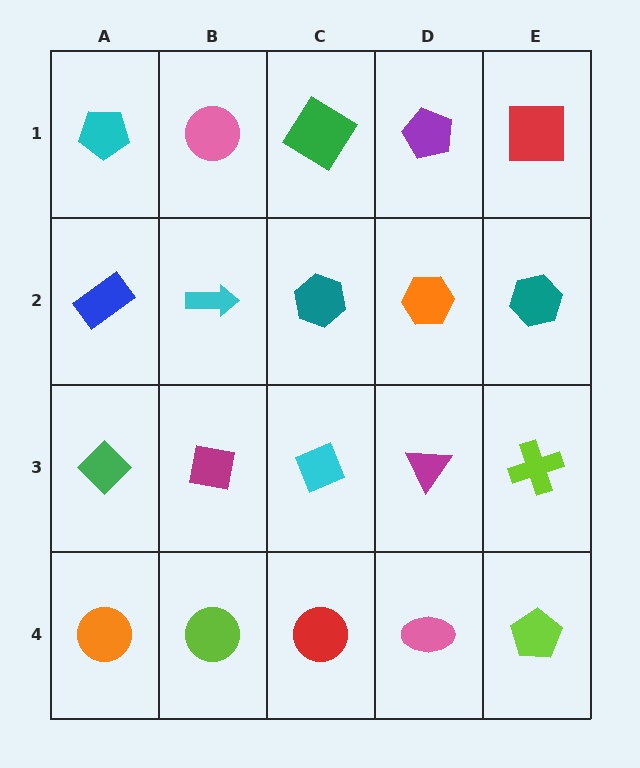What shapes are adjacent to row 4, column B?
A magenta square (row 3, column B), an orange circle (row 4, column A), a red circle (row 4, column C).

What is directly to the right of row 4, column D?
A lime pentagon.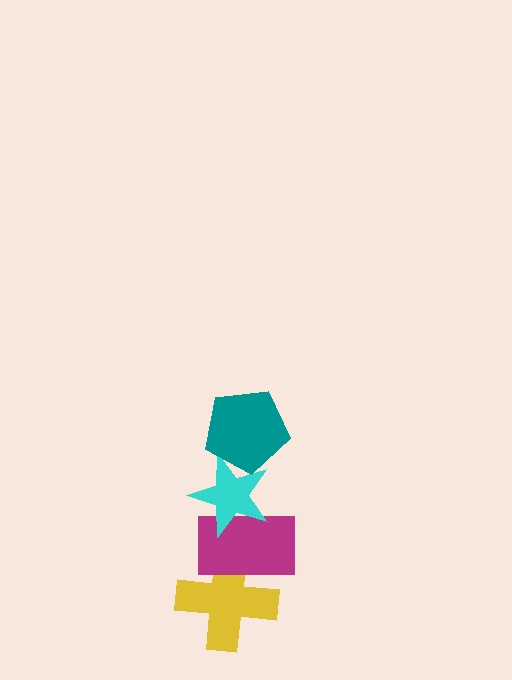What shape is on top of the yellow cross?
The magenta rectangle is on top of the yellow cross.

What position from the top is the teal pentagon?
The teal pentagon is 1st from the top.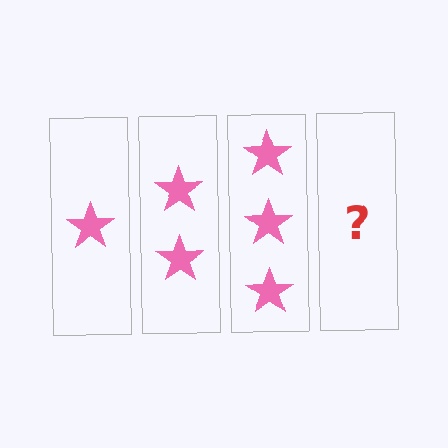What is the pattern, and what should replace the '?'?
The pattern is that each step adds one more star. The '?' should be 4 stars.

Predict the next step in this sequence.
The next step is 4 stars.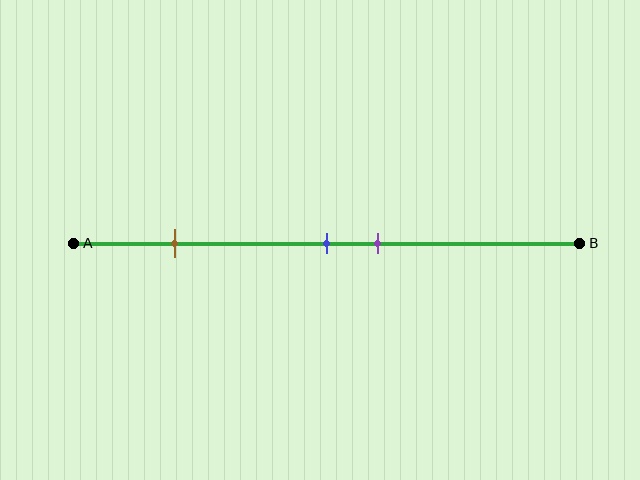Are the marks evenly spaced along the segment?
No, the marks are not evenly spaced.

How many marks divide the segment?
There are 3 marks dividing the segment.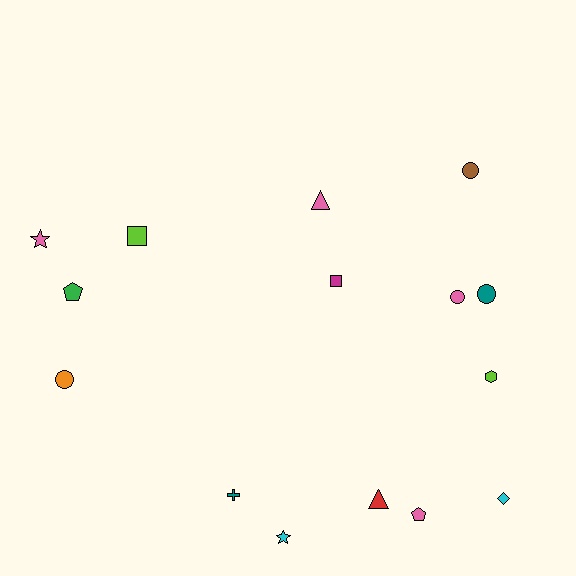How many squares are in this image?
There are 2 squares.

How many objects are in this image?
There are 15 objects.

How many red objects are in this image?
There is 1 red object.